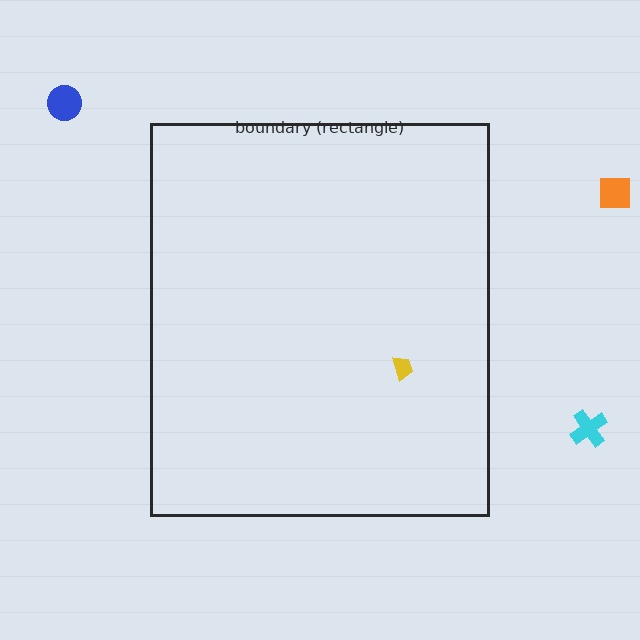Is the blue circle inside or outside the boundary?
Outside.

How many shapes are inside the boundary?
1 inside, 3 outside.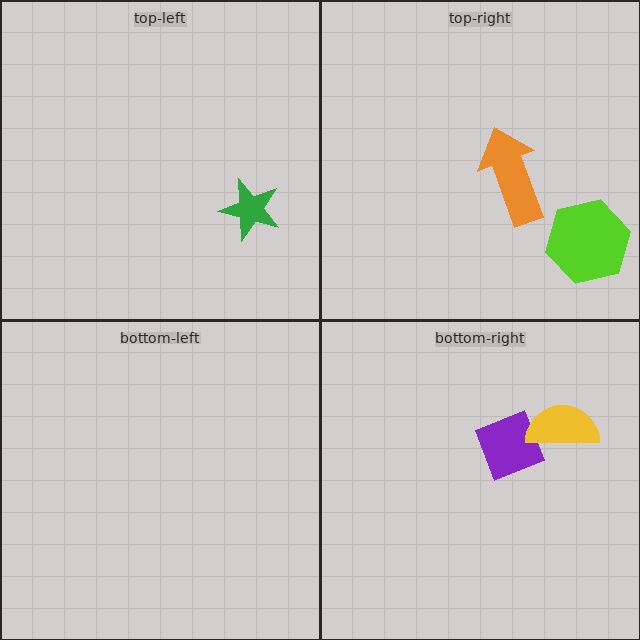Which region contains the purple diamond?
The bottom-right region.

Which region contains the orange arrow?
The top-right region.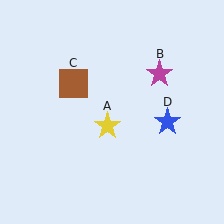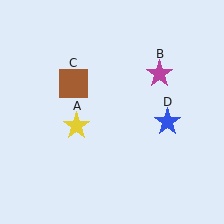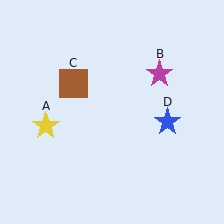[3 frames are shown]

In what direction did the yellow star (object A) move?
The yellow star (object A) moved left.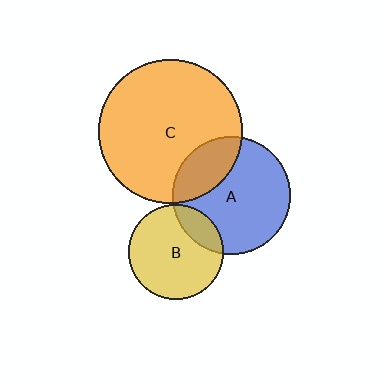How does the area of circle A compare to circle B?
Approximately 1.6 times.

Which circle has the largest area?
Circle C (orange).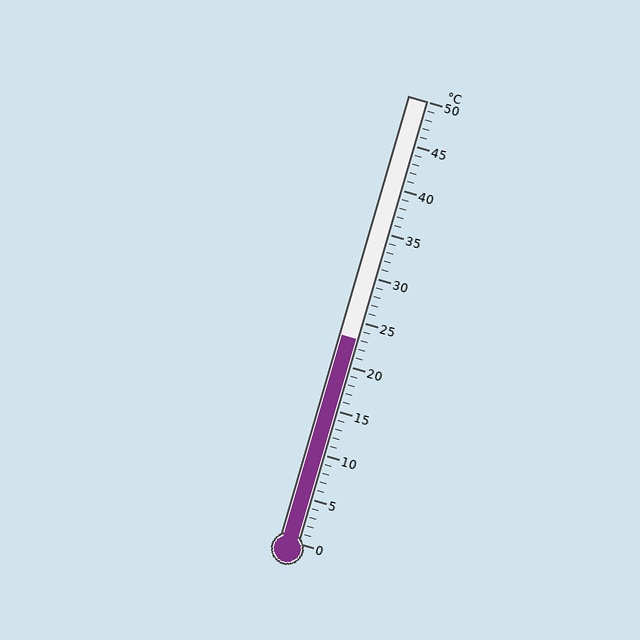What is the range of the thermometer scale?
The thermometer scale ranges from 0°C to 50°C.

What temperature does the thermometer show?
The thermometer shows approximately 23°C.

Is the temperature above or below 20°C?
The temperature is above 20°C.